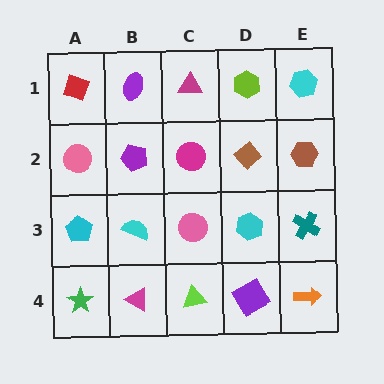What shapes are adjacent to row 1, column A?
A pink circle (row 2, column A), a purple ellipse (row 1, column B).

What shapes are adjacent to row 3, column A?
A pink circle (row 2, column A), a green star (row 4, column A), a cyan semicircle (row 3, column B).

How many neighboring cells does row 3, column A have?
3.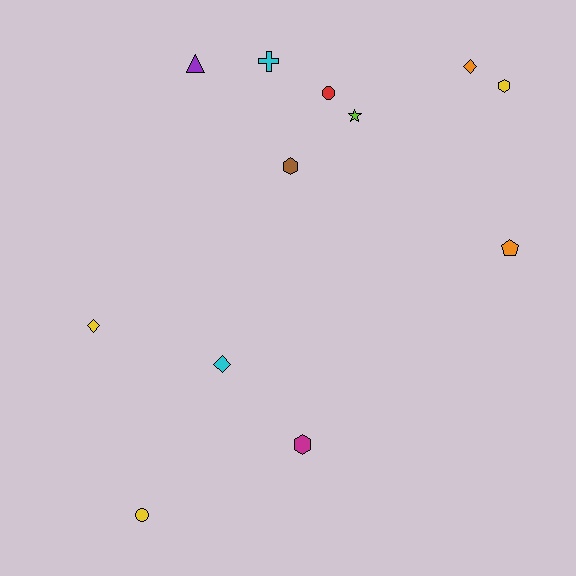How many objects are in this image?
There are 12 objects.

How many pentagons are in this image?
There is 1 pentagon.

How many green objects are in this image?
There are no green objects.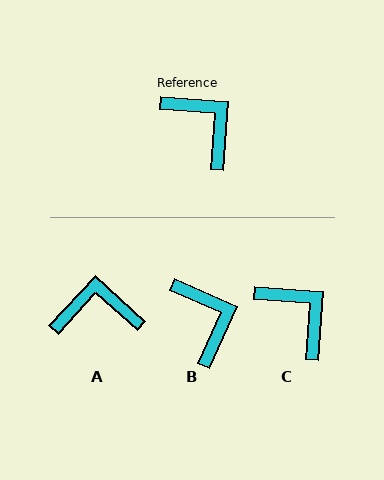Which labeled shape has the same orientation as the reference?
C.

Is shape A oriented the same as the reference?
No, it is off by about 52 degrees.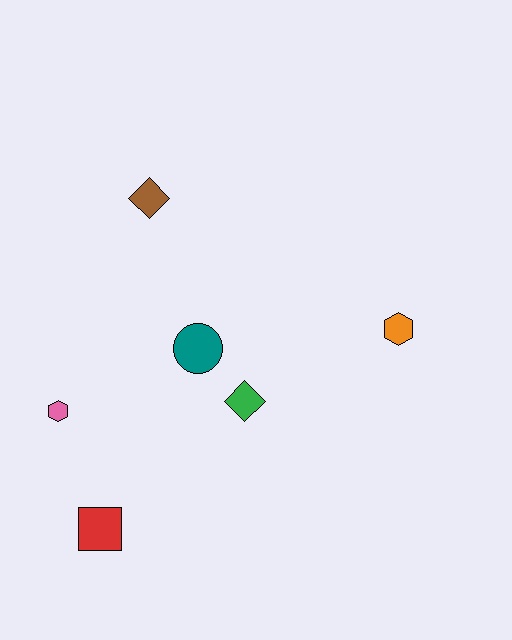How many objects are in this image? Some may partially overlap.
There are 6 objects.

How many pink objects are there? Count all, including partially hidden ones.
There is 1 pink object.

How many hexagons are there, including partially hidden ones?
There are 2 hexagons.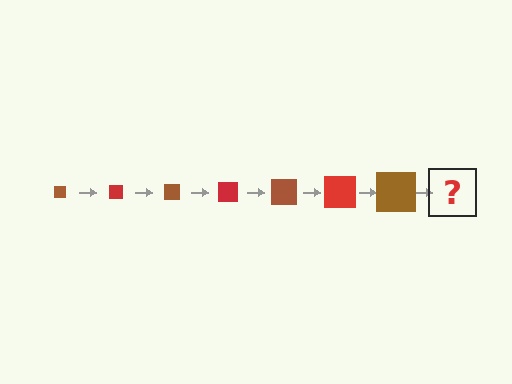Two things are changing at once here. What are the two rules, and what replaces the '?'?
The two rules are that the square grows larger each step and the color cycles through brown and red. The '?' should be a red square, larger than the previous one.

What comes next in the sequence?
The next element should be a red square, larger than the previous one.